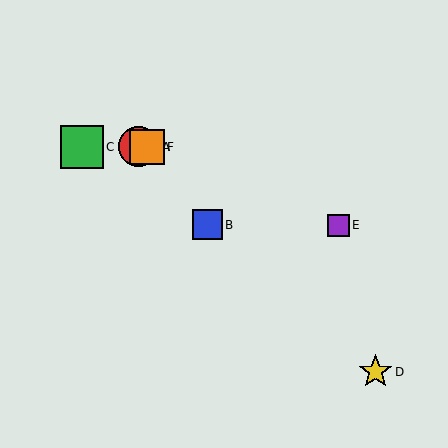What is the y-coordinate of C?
Object C is at y≈147.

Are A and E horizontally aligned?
No, A is at y≈147 and E is at y≈225.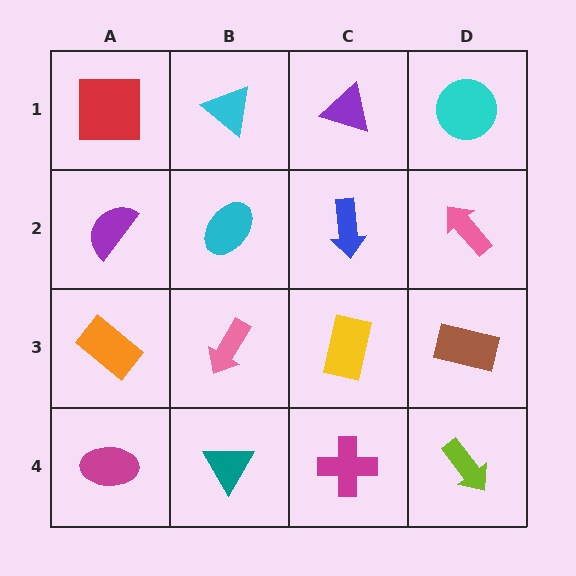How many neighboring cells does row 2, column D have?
3.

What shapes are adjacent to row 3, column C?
A blue arrow (row 2, column C), a magenta cross (row 4, column C), a pink arrow (row 3, column B), a brown rectangle (row 3, column D).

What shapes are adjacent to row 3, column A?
A purple semicircle (row 2, column A), a magenta ellipse (row 4, column A), a pink arrow (row 3, column B).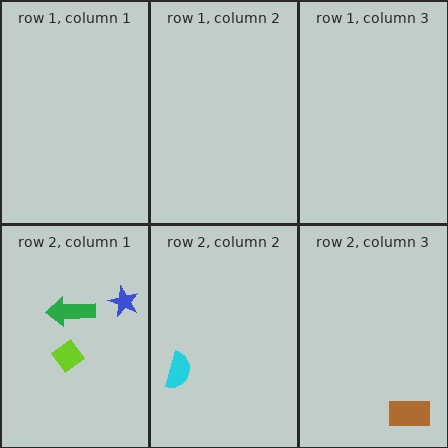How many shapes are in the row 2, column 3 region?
1.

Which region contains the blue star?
The row 2, column 1 region.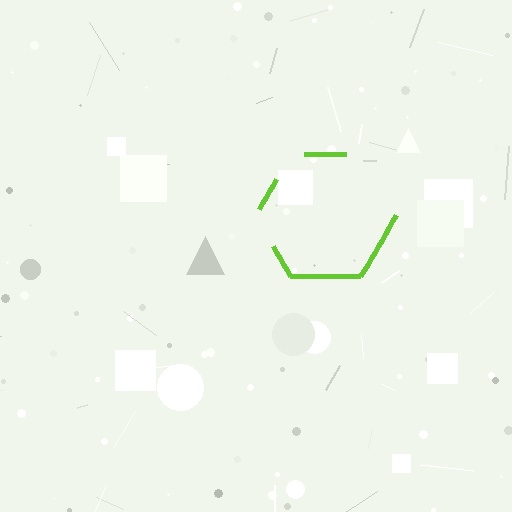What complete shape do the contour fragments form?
The contour fragments form a hexagon.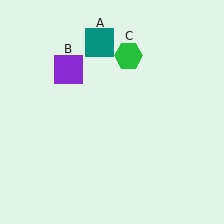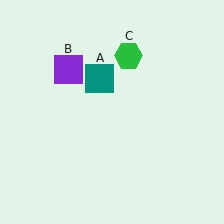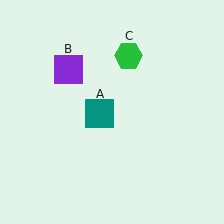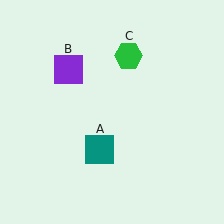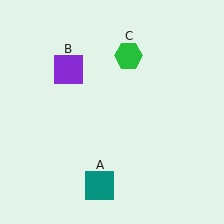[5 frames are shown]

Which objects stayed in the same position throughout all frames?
Purple square (object B) and green hexagon (object C) remained stationary.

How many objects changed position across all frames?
1 object changed position: teal square (object A).